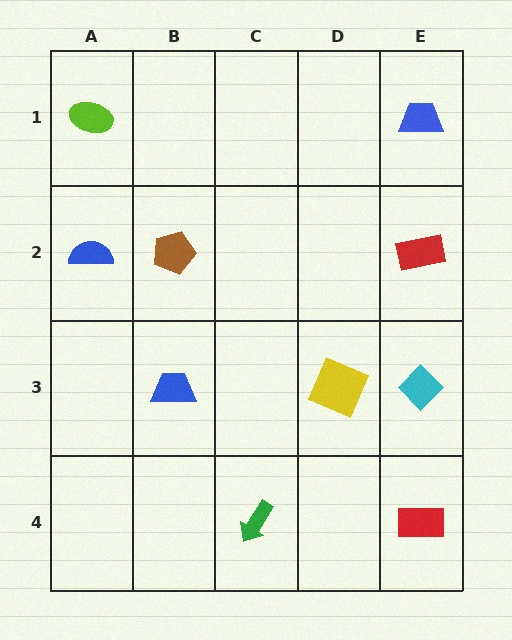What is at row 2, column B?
A brown pentagon.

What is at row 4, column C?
A green arrow.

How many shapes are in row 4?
2 shapes.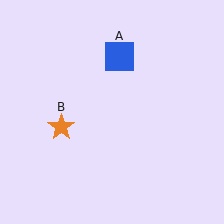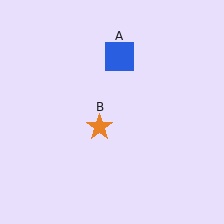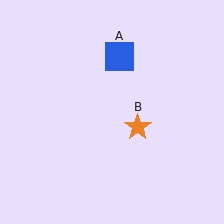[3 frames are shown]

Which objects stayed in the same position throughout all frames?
Blue square (object A) remained stationary.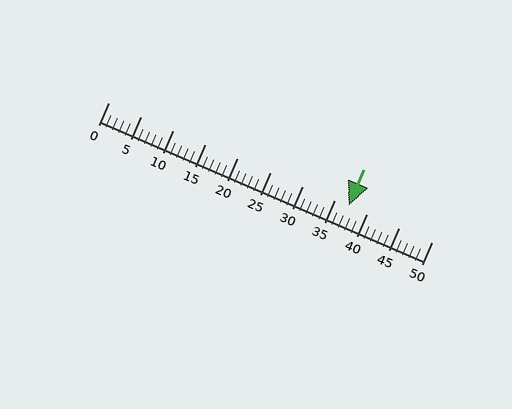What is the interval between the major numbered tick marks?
The major tick marks are spaced 5 units apart.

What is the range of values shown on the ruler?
The ruler shows values from 0 to 50.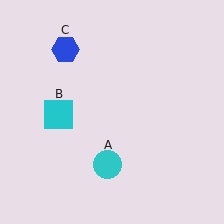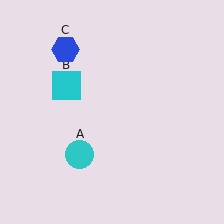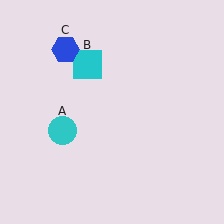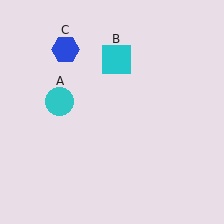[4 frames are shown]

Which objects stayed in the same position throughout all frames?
Blue hexagon (object C) remained stationary.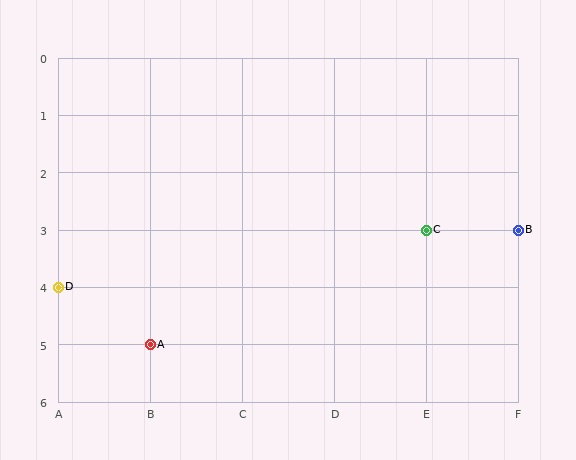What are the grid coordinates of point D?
Point D is at grid coordinates (A, 4).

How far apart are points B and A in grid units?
Points B and A are 4 columns and 2 rows apart (about 4.5 grid units diagonally).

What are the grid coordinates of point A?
Point A is at grid coordinates (B, 5).